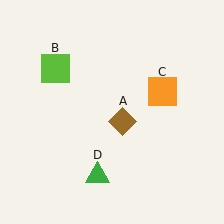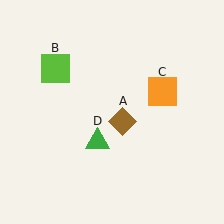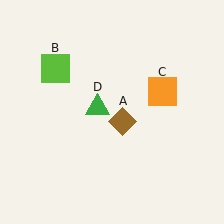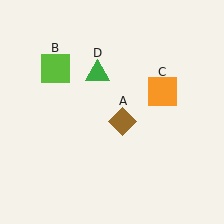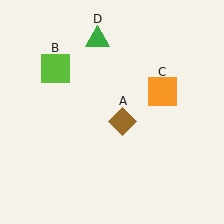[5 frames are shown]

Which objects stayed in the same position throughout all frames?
Brown diamond (object A) and lime square (object B) and orange square (object C) remained stationary.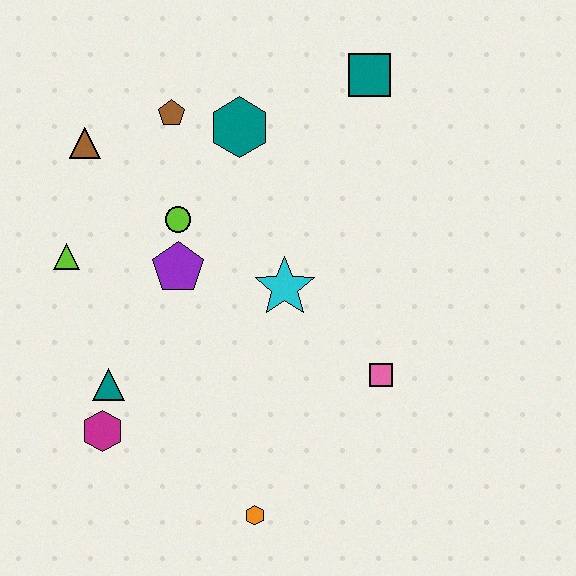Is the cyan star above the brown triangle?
No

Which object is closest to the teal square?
The teal hexagon is closest to the teal square.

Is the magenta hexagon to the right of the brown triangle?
Yes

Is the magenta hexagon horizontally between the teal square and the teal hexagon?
No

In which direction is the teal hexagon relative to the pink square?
The teal hexagon is above the pink square.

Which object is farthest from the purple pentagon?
The teal square is farthest from the purple pentagon.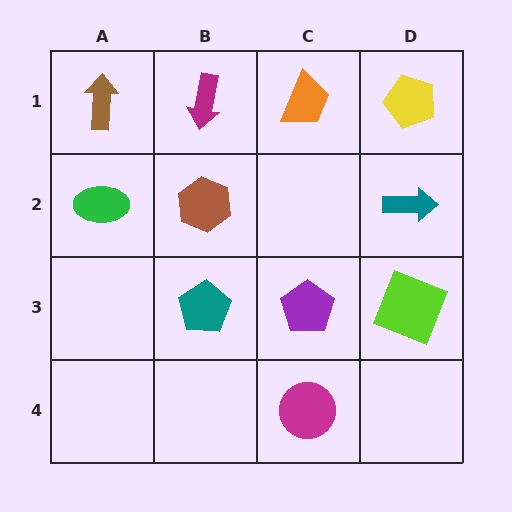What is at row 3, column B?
A teal pentagon.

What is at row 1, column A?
A brown arrow.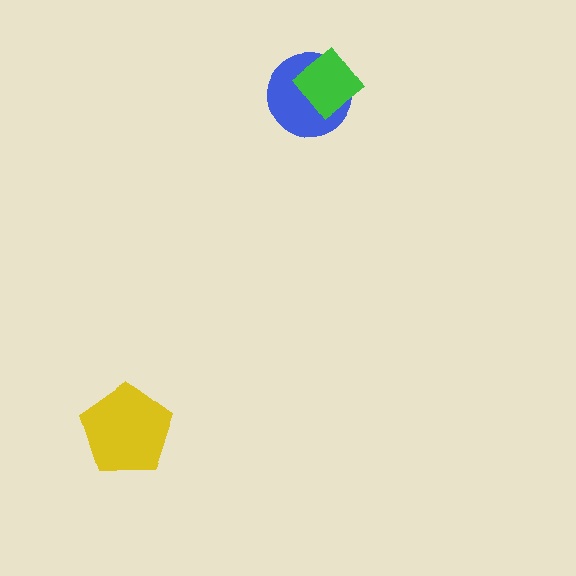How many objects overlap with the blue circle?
1 object overlaps with the blue circle.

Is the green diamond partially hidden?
No, no other shape covers it.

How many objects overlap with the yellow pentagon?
0 objects overlap with the yellow pentagon.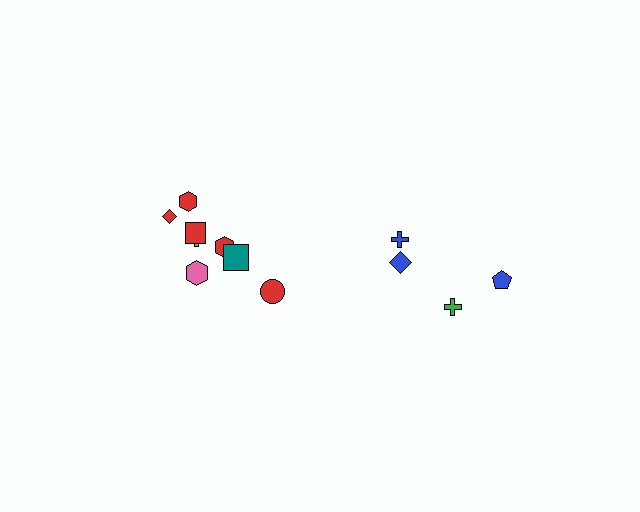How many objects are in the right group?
There are 4 objects.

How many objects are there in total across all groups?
There are 12 objects.